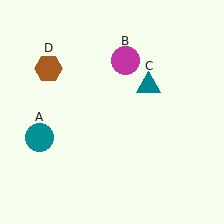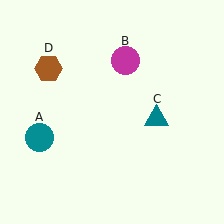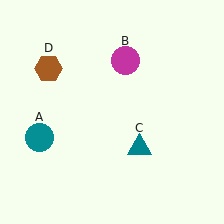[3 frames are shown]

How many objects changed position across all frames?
1 object changed position: teal triangle (object C).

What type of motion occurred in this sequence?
The teal triangle (object C) rotated clockwise around the center of the scene.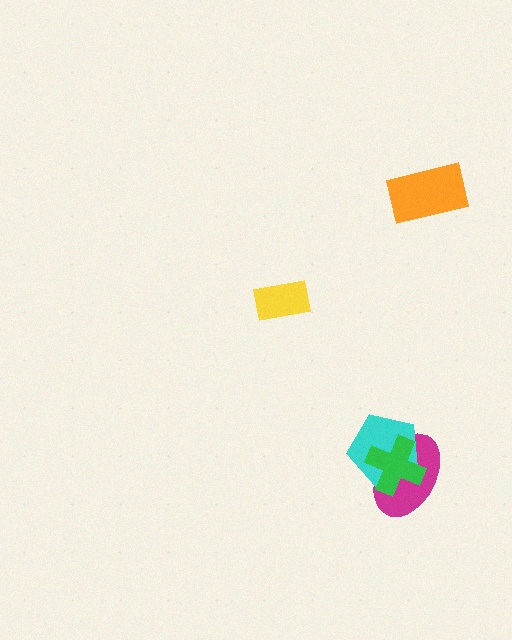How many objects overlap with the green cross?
2 objects overlap with the green cross.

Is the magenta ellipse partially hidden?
Yes, it is partially covered by another shape.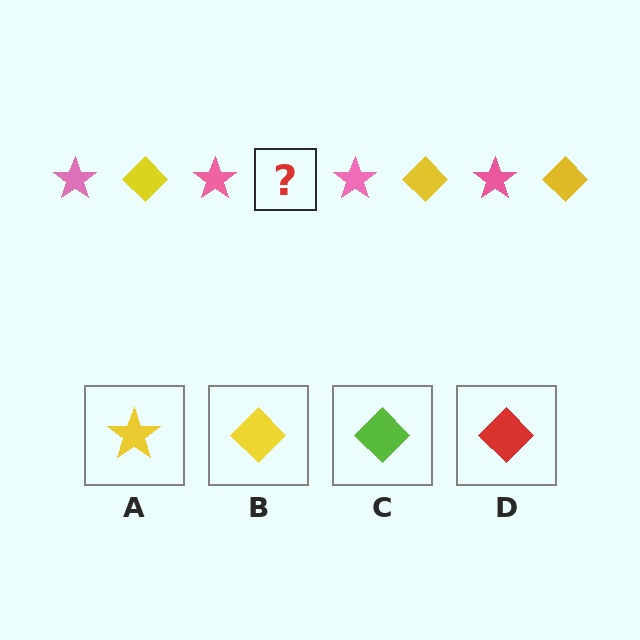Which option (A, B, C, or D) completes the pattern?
B.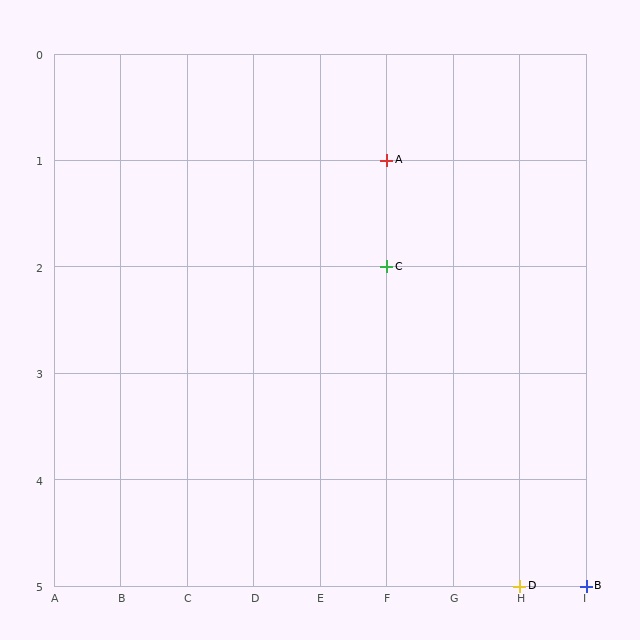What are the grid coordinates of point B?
Point B is at grid coordinates (I, 5).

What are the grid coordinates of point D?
Point D is at grid coordinates (H, 5).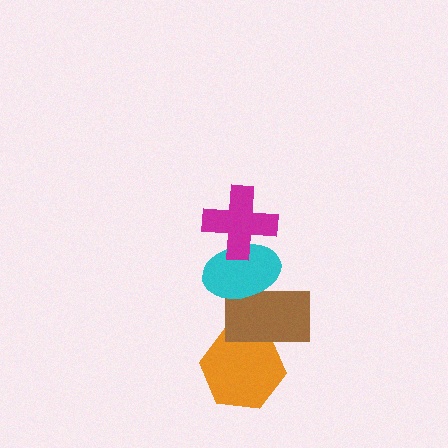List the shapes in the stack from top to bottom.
From top to bottom: the magenta cross, the cyan ellipse, the brown rectangle, the orange hexagon.